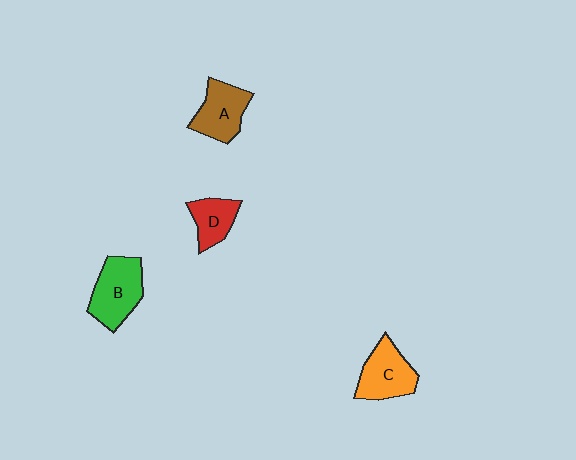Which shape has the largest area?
Shape B (green).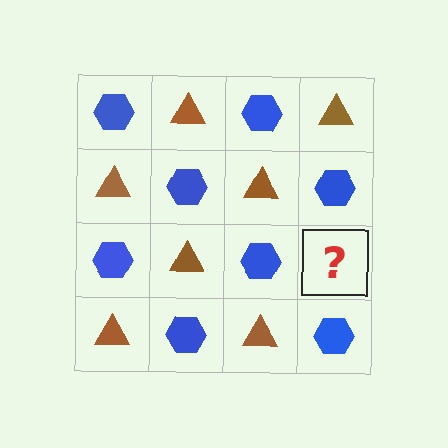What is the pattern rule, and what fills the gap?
The rule is that it alternates blue hexagon and brown triangle in a checkerboard pattern. The gap should be filled with a brown triangle.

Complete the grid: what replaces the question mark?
The question mark should be replaced with a brown triangle.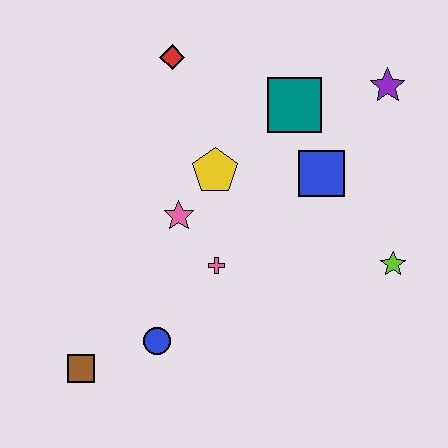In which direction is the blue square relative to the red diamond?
The blue square is to the right of the red diamond.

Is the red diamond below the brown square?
No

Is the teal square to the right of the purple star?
No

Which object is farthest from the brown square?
The purple star is farthest from the brown square.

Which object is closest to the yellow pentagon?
The pink star is closest to the yellow pentagon.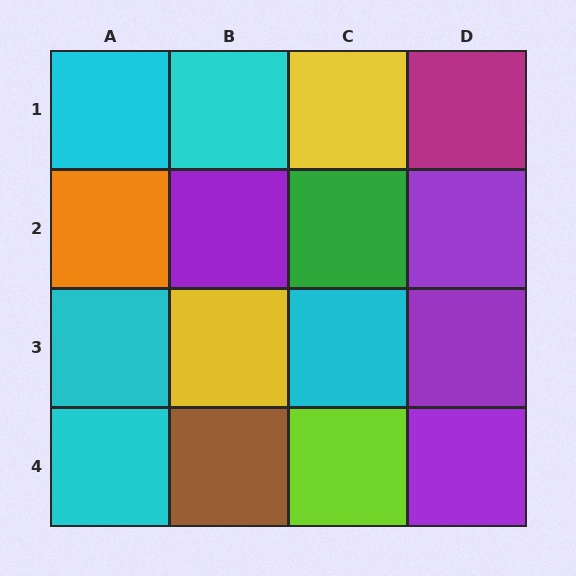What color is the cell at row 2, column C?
Green.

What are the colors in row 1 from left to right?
Cyan, cyan, yellow, magenta.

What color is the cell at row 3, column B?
Yellow.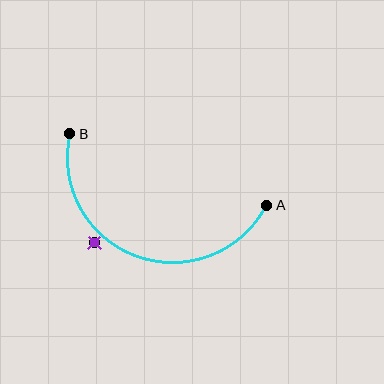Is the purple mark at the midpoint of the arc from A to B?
No — the purple mark does not lie on the arc at all. It sits slightly outside the curve.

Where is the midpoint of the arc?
The arc midpoint is the point on the curve farthest from the straight line joining A and B. It sits below that line.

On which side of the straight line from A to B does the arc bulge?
The arc bulges below the straight line connecting A and B.